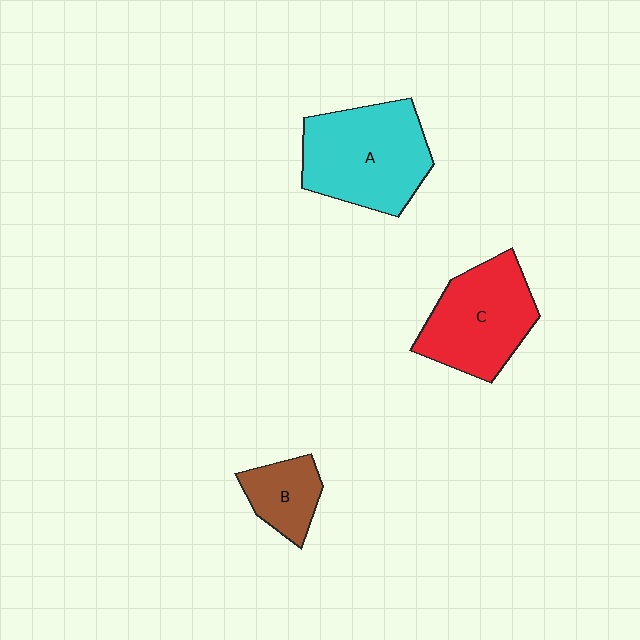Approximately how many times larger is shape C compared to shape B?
Approximately 2.0 times.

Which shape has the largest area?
Shape A (cyan).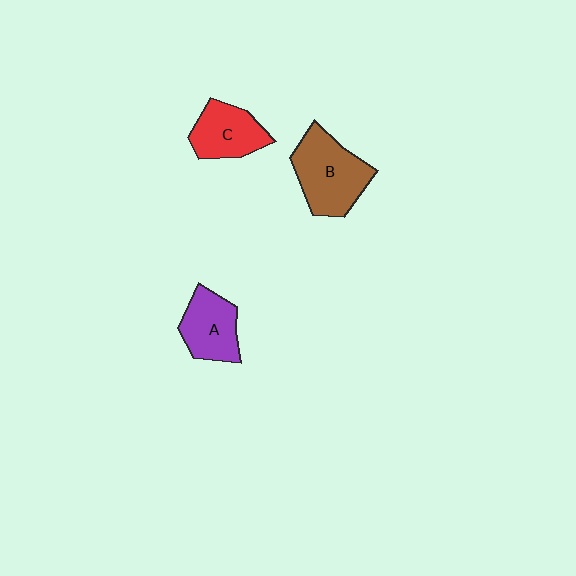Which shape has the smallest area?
Shape C (red).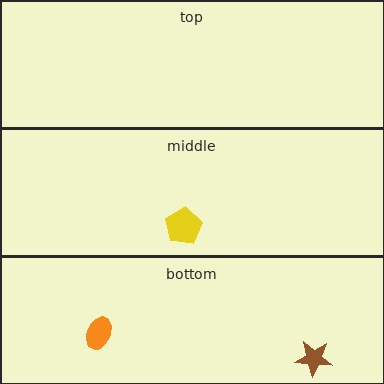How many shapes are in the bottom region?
2.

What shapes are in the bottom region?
The brown star, the orange ellipse.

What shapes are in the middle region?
The yellow pentagon.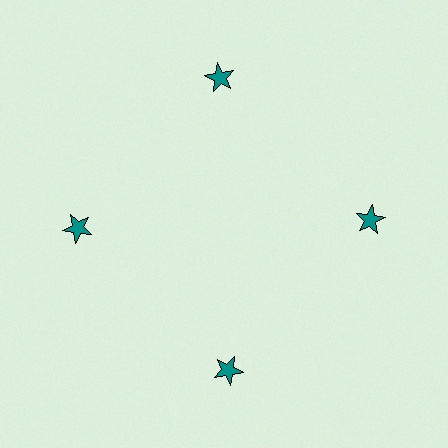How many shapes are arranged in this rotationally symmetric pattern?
There are 4 shapes, arranged in 4 groups of 1.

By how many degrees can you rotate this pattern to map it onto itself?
The pattern maps onto itself every 90 degrees of rotation.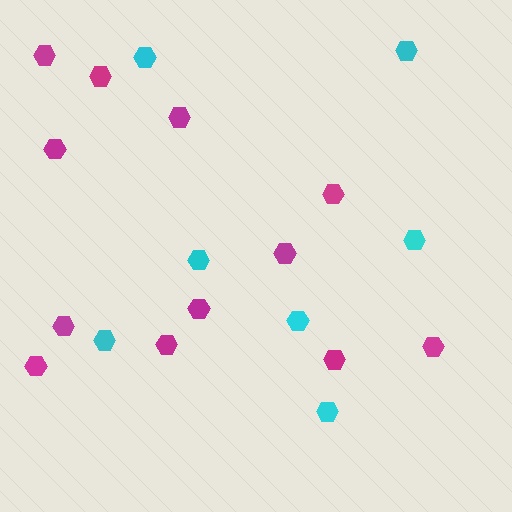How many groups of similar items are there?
There are 2 groups: one group of magenta hexagons (12) and one group of cyan hexagons (7).